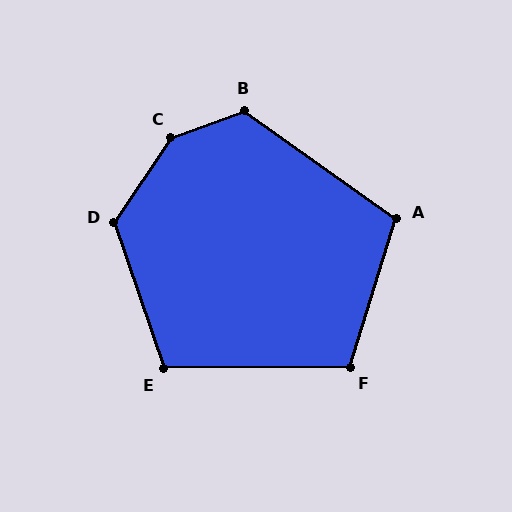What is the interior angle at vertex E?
Approximately 108 degrees (obtuse).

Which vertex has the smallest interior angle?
A, at approximately 108 degrees.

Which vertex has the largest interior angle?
C, at approximately 144 degrees.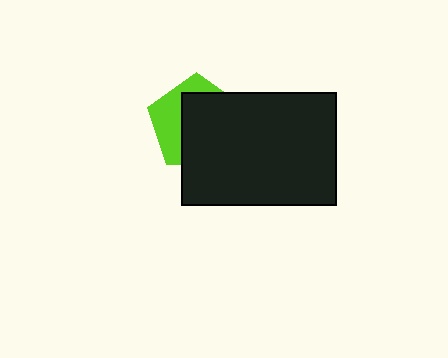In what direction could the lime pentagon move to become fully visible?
The lime pentagon could move toward the upper-left. That would shift it out from behind the black rectangle entirely.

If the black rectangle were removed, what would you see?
You would see the complete lime pentagon.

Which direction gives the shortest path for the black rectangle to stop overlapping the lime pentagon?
Moving toward the lower-right gives the shortest separation.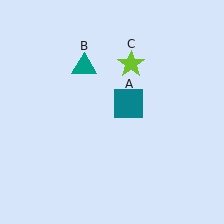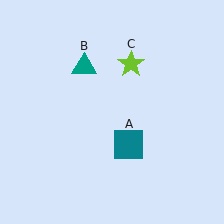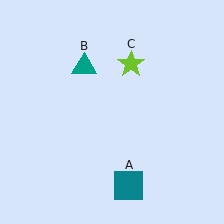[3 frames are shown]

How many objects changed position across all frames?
1 object changed position: teal square (object A).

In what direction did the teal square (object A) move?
The teal square (object A) moved down.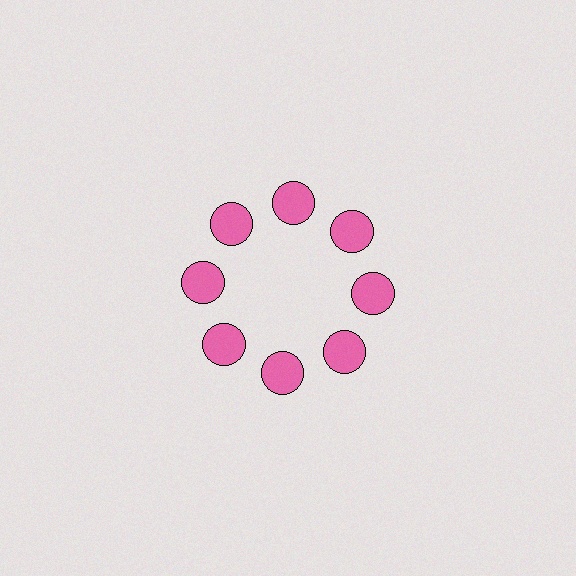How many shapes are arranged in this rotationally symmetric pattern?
There are 8 shapes, arranged in 8 groups of 1.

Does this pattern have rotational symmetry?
Yes, this pattern has 8-fold rotational symmetry. It looks the same after rotating 45 degrees around the center.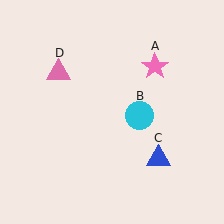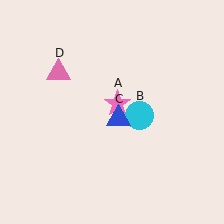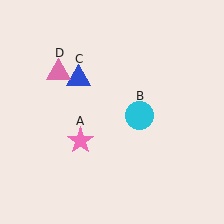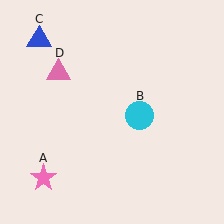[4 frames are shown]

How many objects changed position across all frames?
2 objects changed position: pink star (object A), blue triangle (object C).